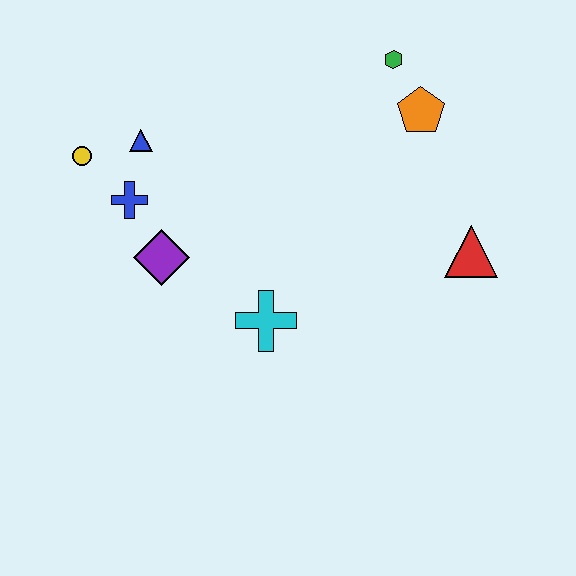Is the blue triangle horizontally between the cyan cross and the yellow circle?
Yes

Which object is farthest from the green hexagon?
The yellow circle is farthest from the green hexagon.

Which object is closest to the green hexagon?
The orange pentagon is closest to the green hexagon.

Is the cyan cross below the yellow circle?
Yes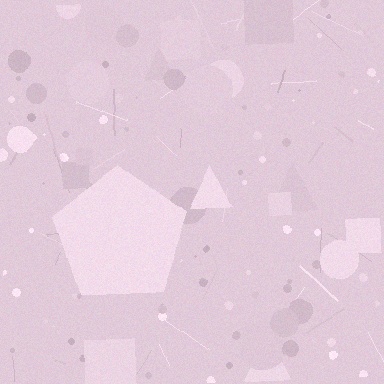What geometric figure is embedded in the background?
A pentagon is embedded in the background.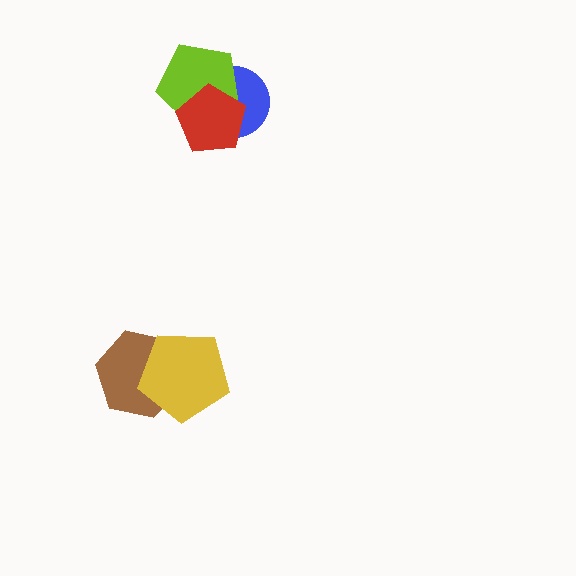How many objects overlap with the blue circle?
2 objects overlap with the blue circle.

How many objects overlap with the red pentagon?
2 objects overlap with the red pentagon.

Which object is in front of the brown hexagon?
The yellow pentagon is in front of the brown hexagon.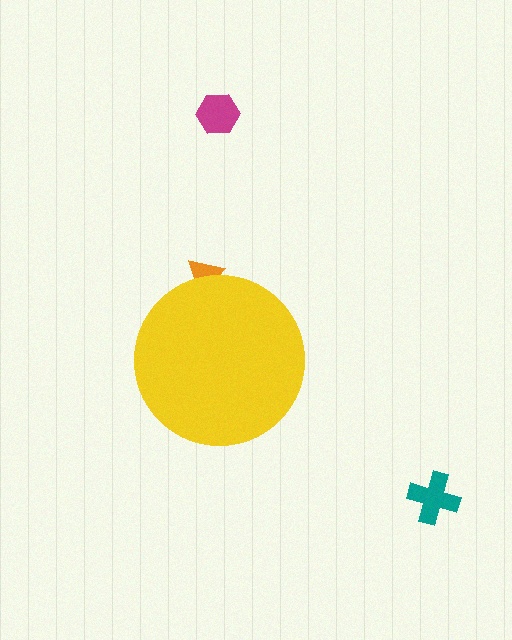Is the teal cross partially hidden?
No, the teal cross is fully visible.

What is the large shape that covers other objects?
A yellow circle.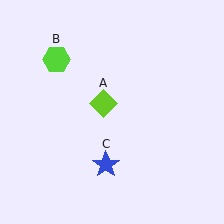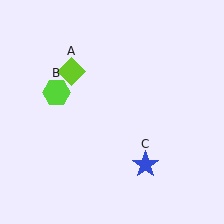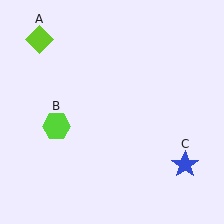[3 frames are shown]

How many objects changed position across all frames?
3 objects changed position: lime diamond (object A), lime hexagon (object B), blue star (object C).